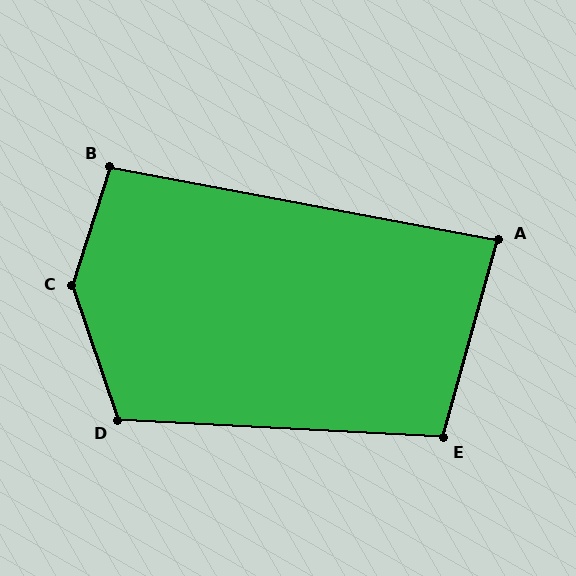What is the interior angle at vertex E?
Approximately 102 degrees (obtuse).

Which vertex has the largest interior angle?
C, at approximately 144 degrees.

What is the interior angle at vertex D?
Approximately 112 degrees (obtuse).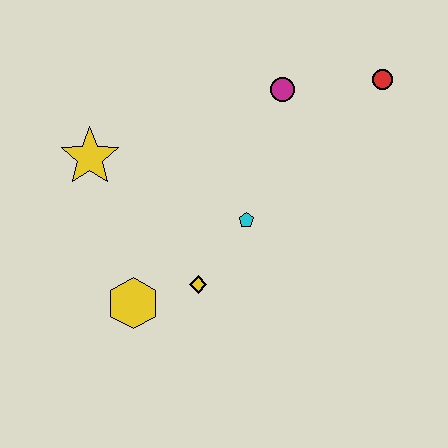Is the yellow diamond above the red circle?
No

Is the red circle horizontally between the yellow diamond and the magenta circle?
No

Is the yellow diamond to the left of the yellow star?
No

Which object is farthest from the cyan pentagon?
The red circle is farthest from the cyan pentagon.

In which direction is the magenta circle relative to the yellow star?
The magenta circle is to the right of the yellow star.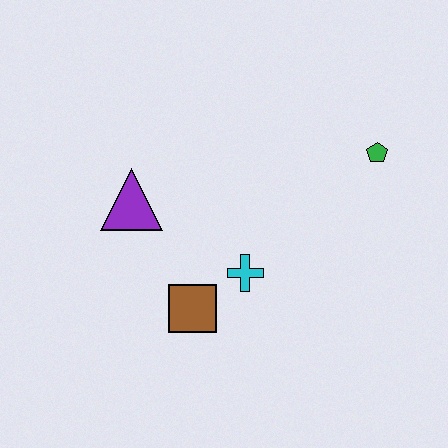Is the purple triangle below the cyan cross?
No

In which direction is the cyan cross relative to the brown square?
The cyan cross is to the right of the brown square.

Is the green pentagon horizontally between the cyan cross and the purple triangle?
No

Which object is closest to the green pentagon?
The cyan cross is closest to the green pentagon.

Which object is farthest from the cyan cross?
The green pentagon is farthest from the cyan cross.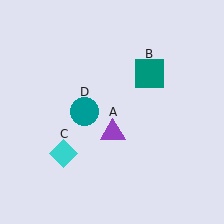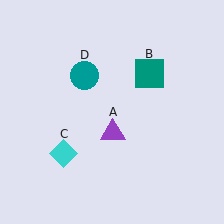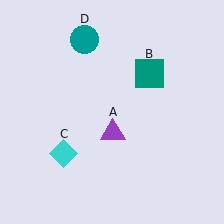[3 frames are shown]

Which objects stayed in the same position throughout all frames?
Purple triangle (object A) and teal square (object B) and cyan diamond (object C) remained stationary.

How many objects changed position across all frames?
1 object changed position: teal circle (object D).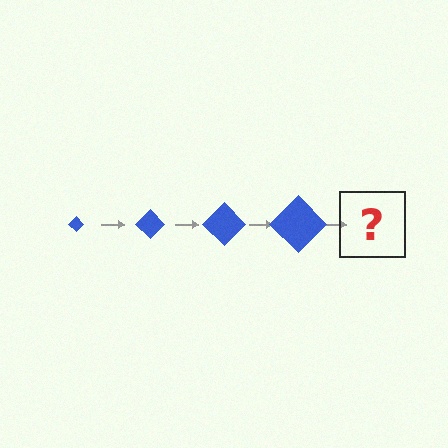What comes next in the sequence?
The next element should be a blue diamond, larger than the previous one.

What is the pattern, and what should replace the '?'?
The pattern is that the diamond gets progressively larger each step. The '?' should be a blue diamond, larger than the previous one.